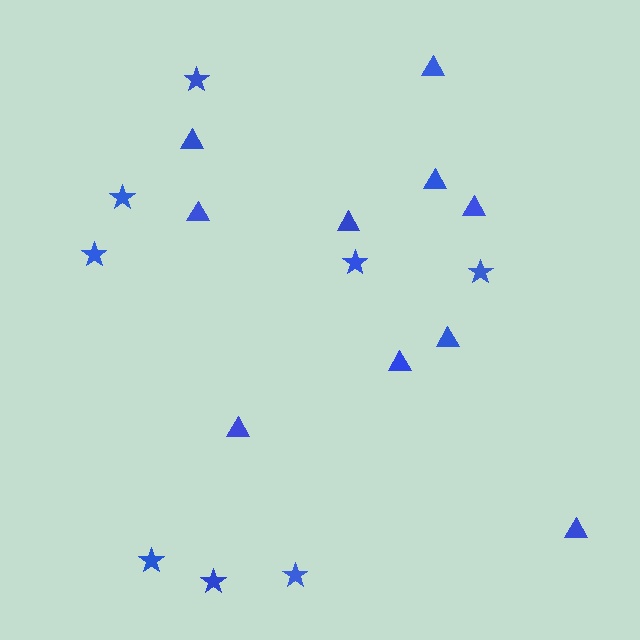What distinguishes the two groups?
There are 2 groups: one group of stars (8) and one group of triangles (10).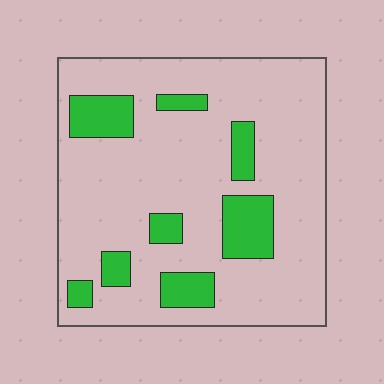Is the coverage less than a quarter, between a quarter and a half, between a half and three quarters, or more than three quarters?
Less than a quarter.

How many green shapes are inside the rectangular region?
8.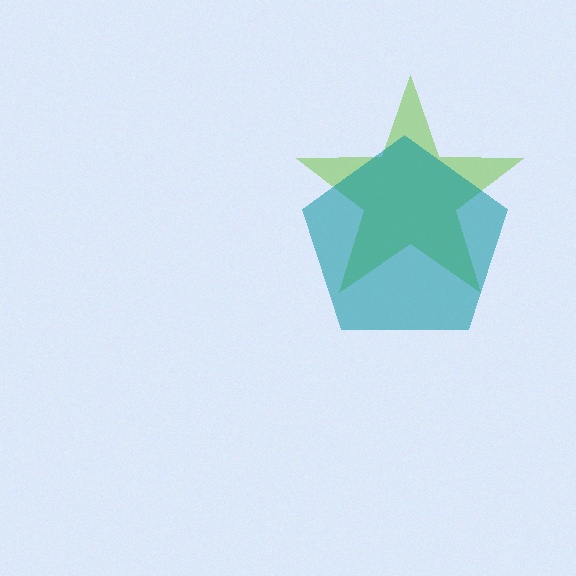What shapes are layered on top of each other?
The layered shapes are: a lime star, a teal pentagon.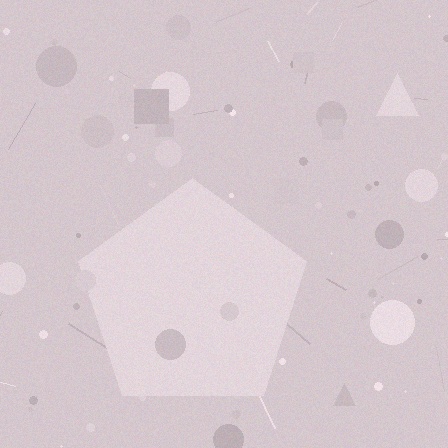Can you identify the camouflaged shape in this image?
The camouflaged shape is a pentagon.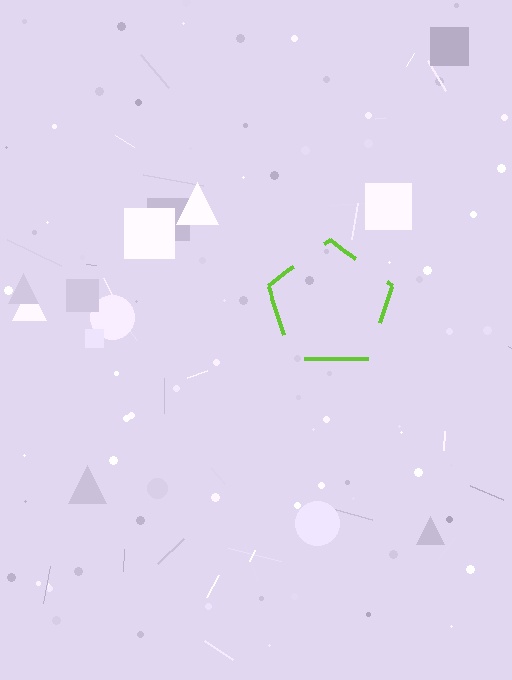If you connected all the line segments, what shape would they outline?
They would outline a pentagon.